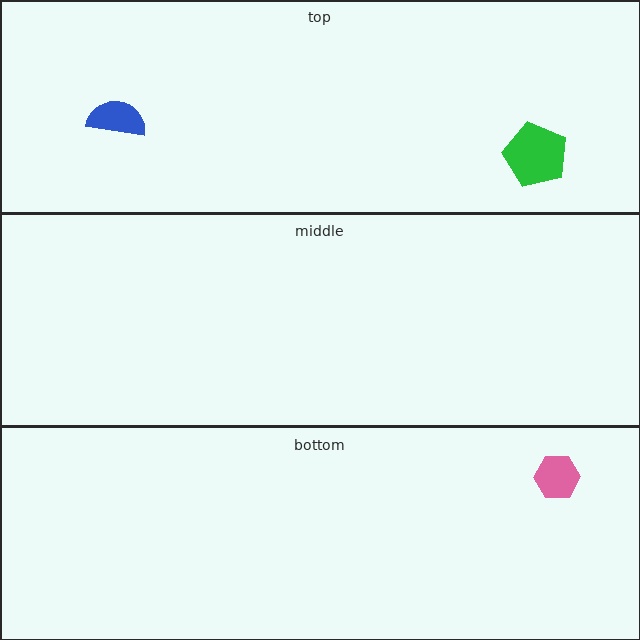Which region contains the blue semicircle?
The top region.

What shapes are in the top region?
The green pentagon, the blue semicircle.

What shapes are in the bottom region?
The pink hexagon.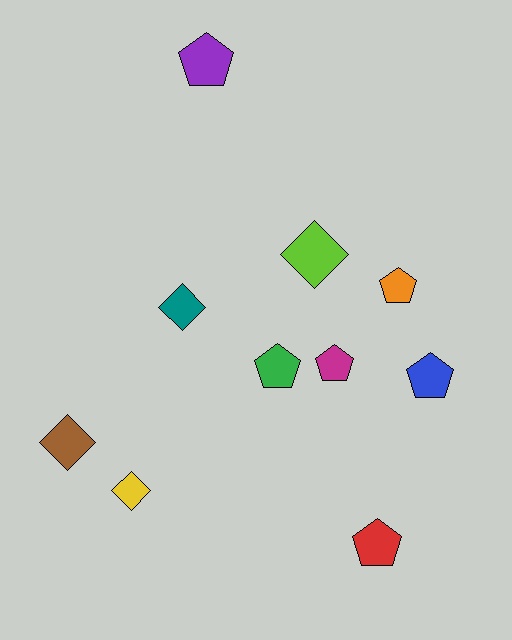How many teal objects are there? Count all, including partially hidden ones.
There is 1 teal object.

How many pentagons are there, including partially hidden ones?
There are 6 pentagons.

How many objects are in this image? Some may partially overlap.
There are 10 objects.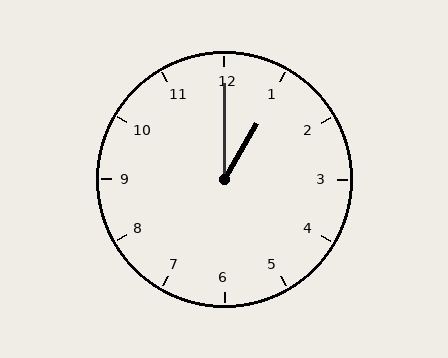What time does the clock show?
1:00.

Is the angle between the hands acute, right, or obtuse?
It is acute.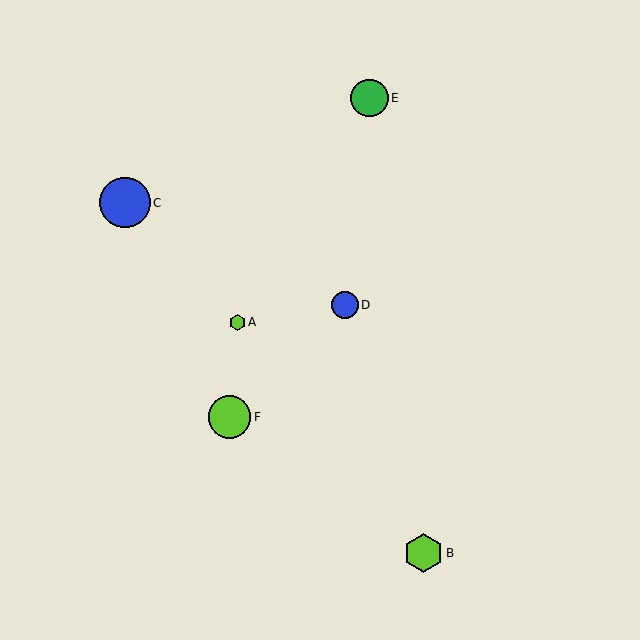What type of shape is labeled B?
Shape B is a lime hexagon.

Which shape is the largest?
The blue circle (labeled C) is the largest.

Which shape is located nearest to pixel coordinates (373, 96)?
The green circle (labeled E) at (369, 98) is nearest to that location.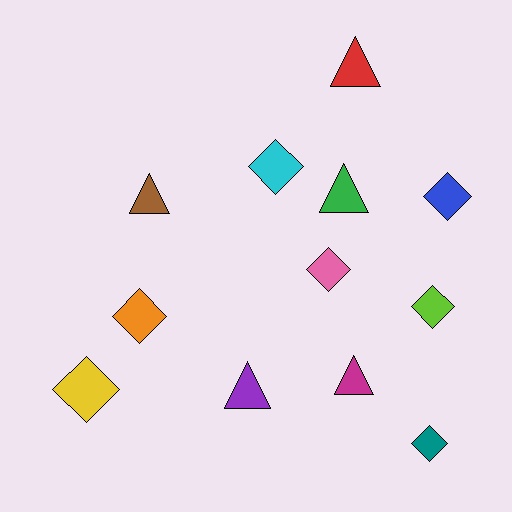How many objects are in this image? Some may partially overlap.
There are 12 objects.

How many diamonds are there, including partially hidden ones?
There are 7 diamonds.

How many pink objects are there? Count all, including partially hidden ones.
There is 1 pink object.